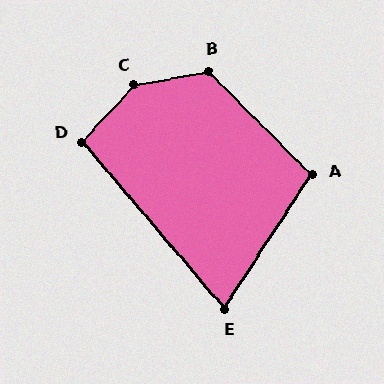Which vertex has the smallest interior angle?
E, at approximately 74 degrees.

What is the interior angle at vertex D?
Approximately 96 degrees (obtuse).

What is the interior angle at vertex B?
Approximately 125 degrees (obtuse).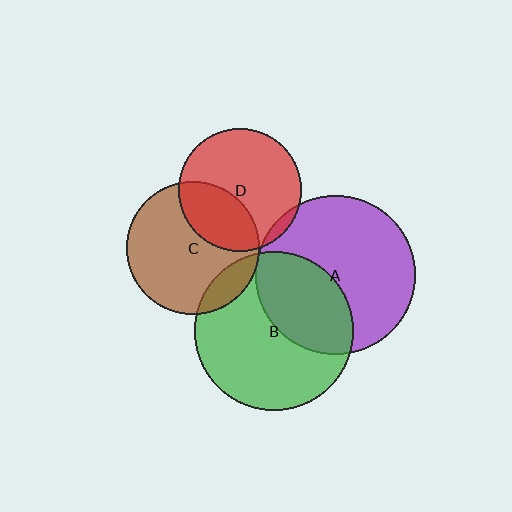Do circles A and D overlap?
Yes.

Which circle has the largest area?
Circle A (purple).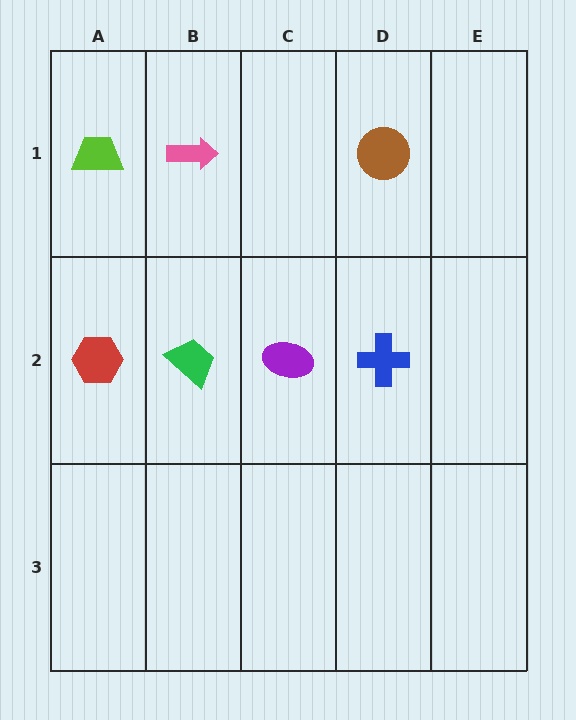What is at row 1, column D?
A brown circle.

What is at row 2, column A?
A red hexagon.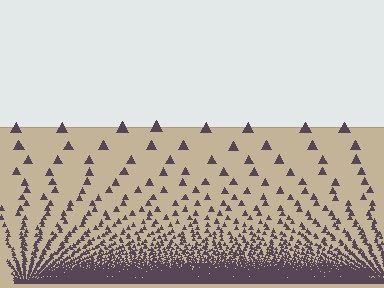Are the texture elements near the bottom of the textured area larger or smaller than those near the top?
Smaller. The gradient is inverted — elements near the bottom are smaller and denser.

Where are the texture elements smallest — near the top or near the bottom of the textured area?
Near the bottom.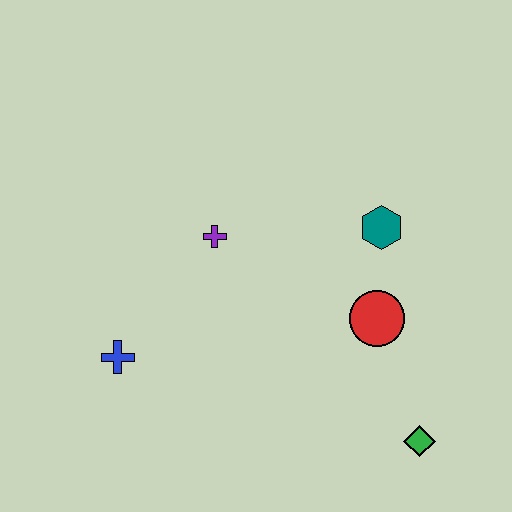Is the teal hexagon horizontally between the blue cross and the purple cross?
No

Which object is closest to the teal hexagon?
The red circle is closest to the teal hexagon.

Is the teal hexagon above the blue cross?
Yes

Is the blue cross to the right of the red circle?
No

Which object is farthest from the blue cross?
The green diamond is farthest from the blue cross.